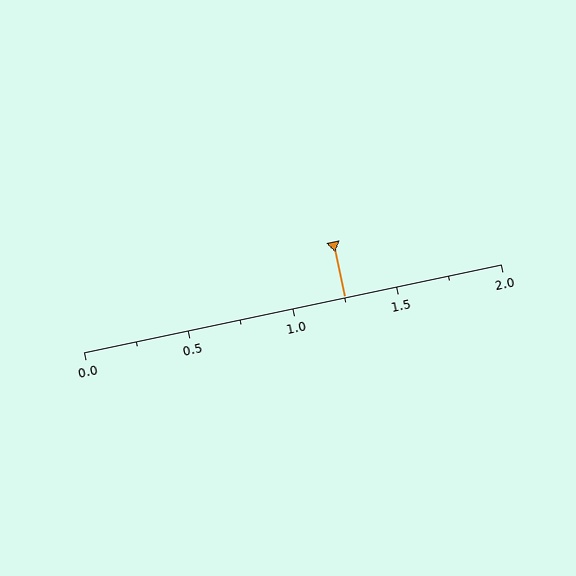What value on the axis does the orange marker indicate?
The marker indicates approximately 1.25.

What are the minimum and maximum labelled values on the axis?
The axis runs from 0.0 to 2.0.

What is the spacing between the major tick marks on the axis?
The major ticks are spaced 0.5 apart.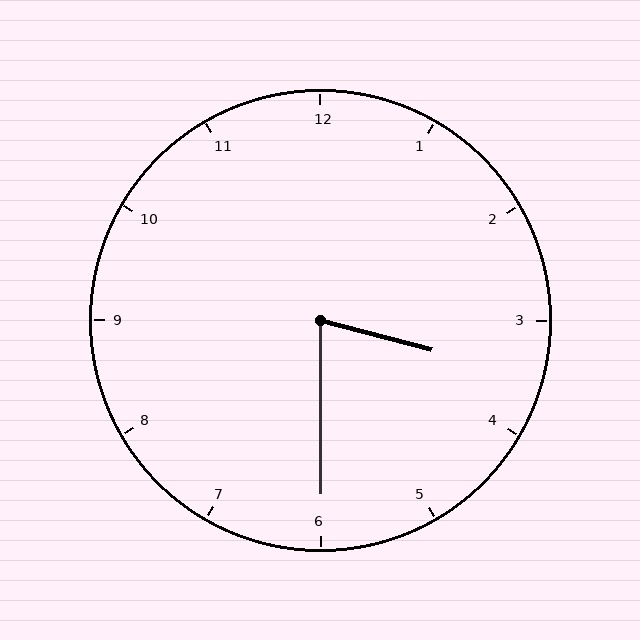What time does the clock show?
3:30.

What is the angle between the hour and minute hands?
Approximately 75 degrees.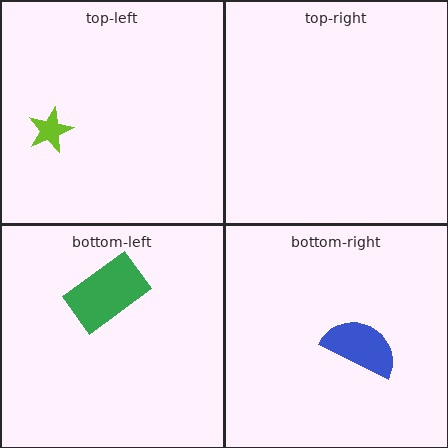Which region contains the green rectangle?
The bottom-left region.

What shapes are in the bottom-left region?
The green rectangle.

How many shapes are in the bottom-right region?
1.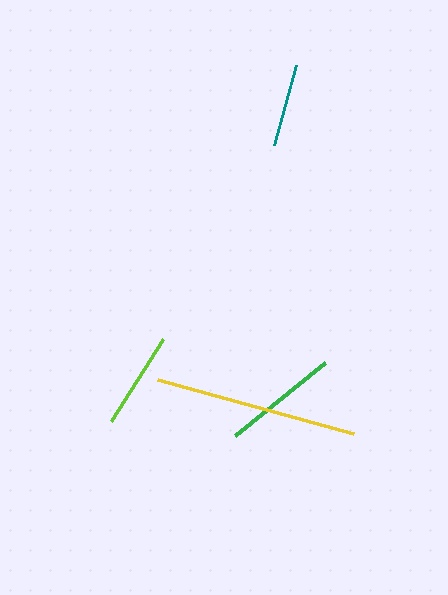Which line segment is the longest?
The yellow line is the longest at approximately 204 pixels.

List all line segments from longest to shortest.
From longest to shortest: yellow, green, lime, teal.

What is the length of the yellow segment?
The yellow segment is approximately 204 pixels long.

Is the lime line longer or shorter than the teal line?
The lime line is longer than the teal line.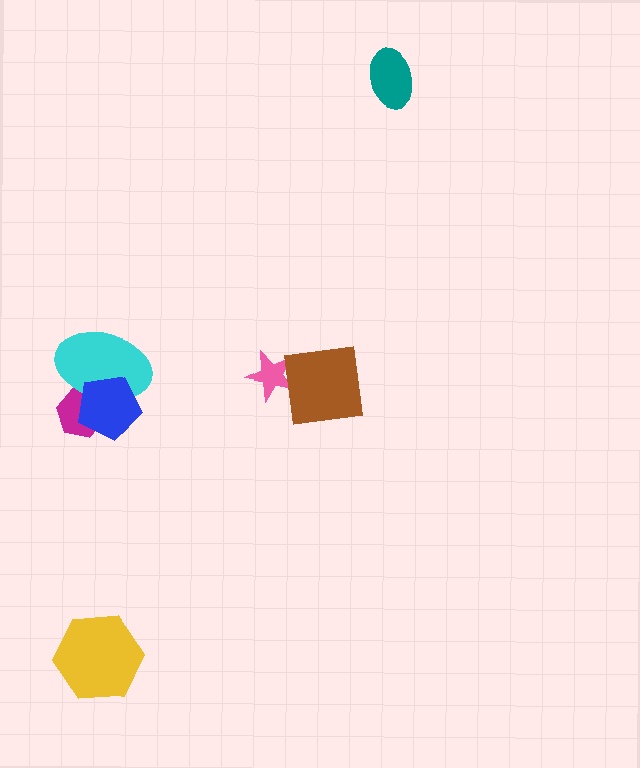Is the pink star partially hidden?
Yes, it is partially covered by another shape.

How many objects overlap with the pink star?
1 object overlaps with the pink star.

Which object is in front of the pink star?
The brown square is in front of the pink star.